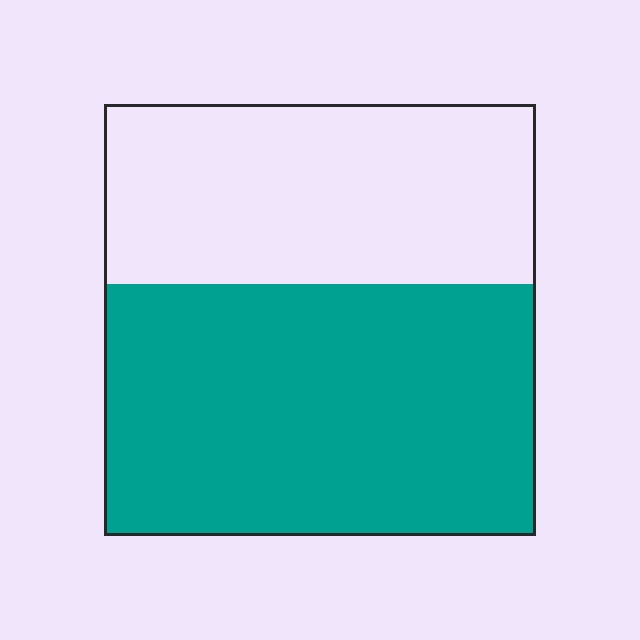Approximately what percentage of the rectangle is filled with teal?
Approximately 60%.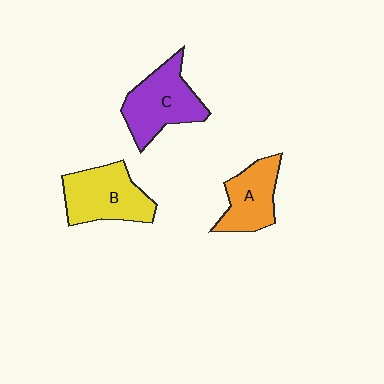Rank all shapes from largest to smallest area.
From largest to smallest: C (purple), B (yellow), A (orange).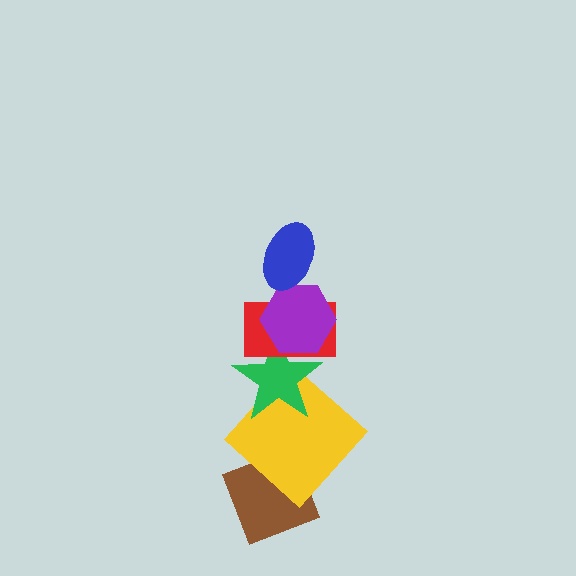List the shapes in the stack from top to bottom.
From top to bottom: the blue ellipse, the purple hexagon, the red rectangle, the green star, the yellow diamond, the brown diamond.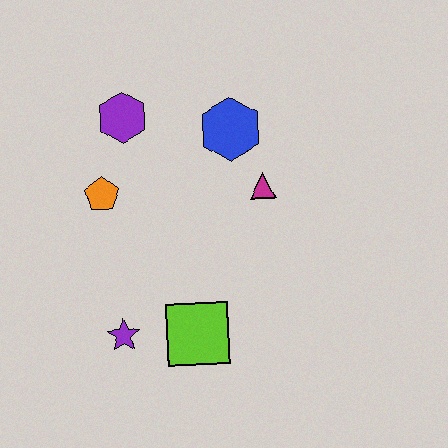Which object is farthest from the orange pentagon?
The lime square is farthest from the orange pentagon.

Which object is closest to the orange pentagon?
The purple hexagon is closest to the orange pentagon.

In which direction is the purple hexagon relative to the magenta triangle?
The purple hexagon is to the left of the magenta triangle.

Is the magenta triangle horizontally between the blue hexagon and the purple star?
No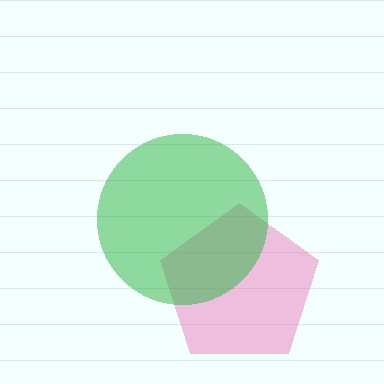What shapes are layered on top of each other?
The layered shapes are: a pink pentagon, a green circle.